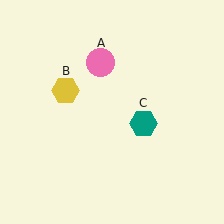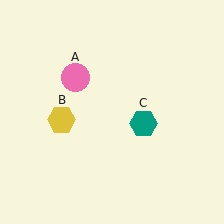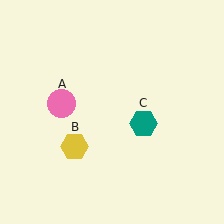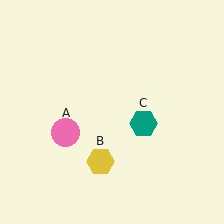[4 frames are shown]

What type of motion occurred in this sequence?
The pink circle (object A), yellow hexagon (object B) rotated counterclockwise around the center of the scene.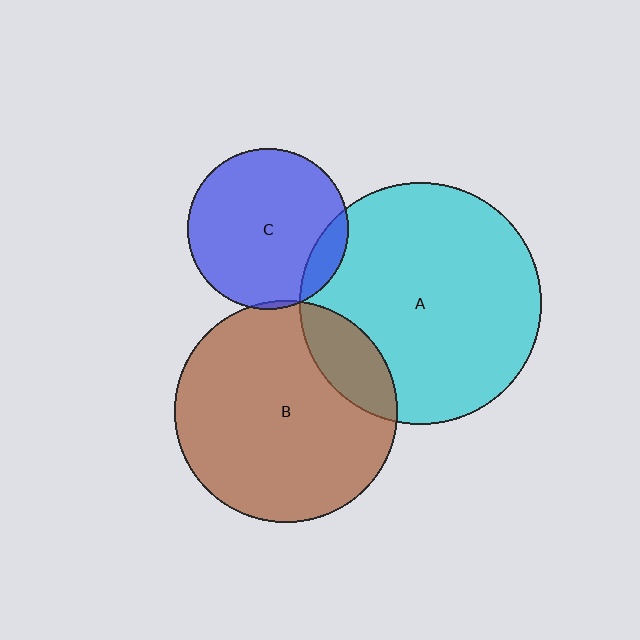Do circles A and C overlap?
Yes.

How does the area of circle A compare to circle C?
Approximately 2.3 times.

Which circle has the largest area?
Circle A (cyan).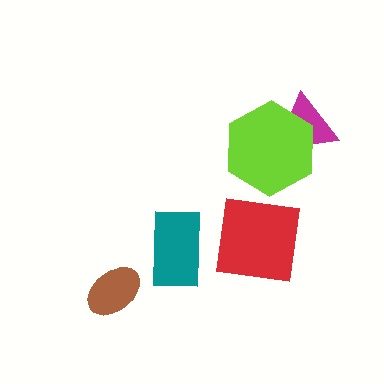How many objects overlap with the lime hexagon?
1 object overlaps with the lime hexagon.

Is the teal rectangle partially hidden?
No, no other shape covers it.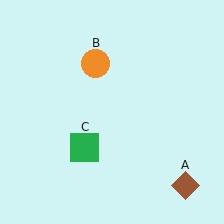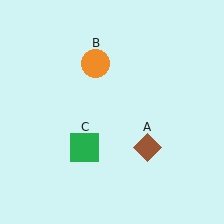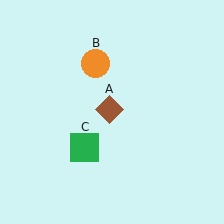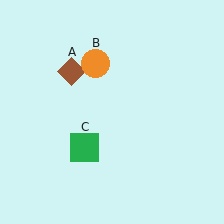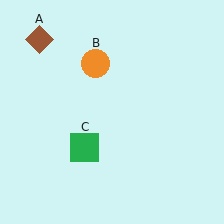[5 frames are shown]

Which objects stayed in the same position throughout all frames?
Orange circle (object B) and green square (object C) remained stationary.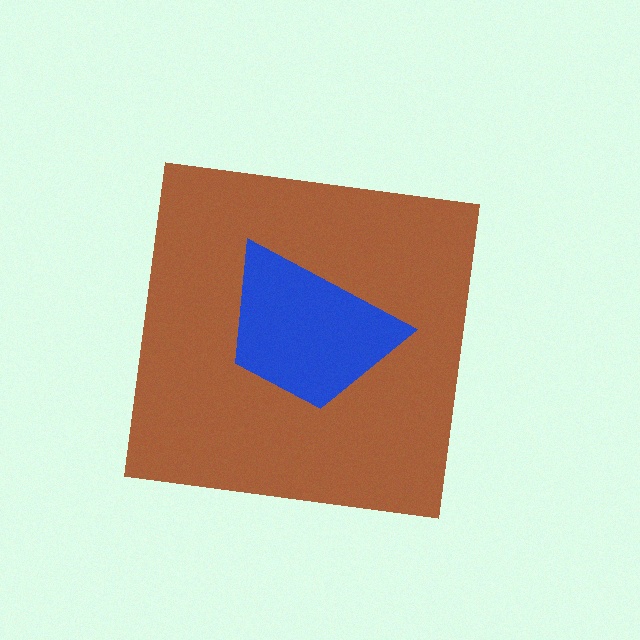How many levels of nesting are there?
2.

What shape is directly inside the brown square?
The blue trapezoid.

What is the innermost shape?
The blue trapezoid.